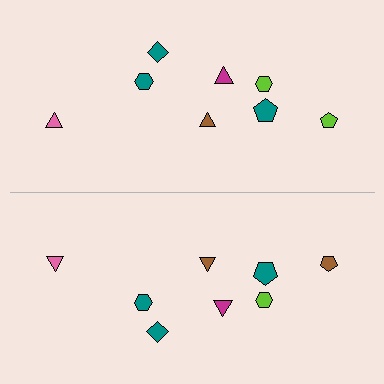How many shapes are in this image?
There are 16 shapes in this image.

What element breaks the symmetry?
The brown pentagon on the bottom side breaks the symmetry — its mirror counterpart is lime.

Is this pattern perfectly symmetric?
No, the pattern is not perfectly symmetric. The brown pentagon on the bottom side breaks the symmetry — its mirror counterpart is lime.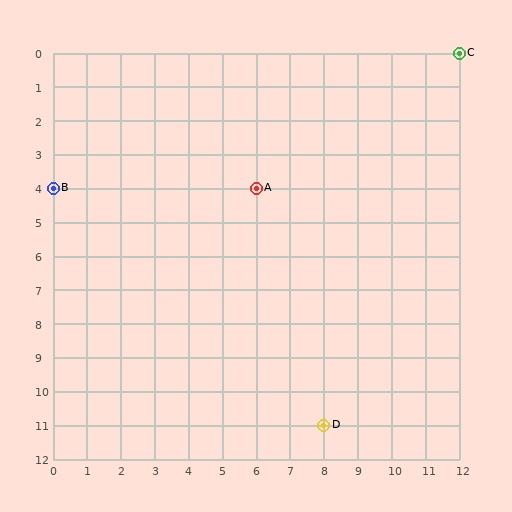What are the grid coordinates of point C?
Point C is at grid coordinates (12, 0).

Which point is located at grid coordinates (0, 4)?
Point B is at (0, 4).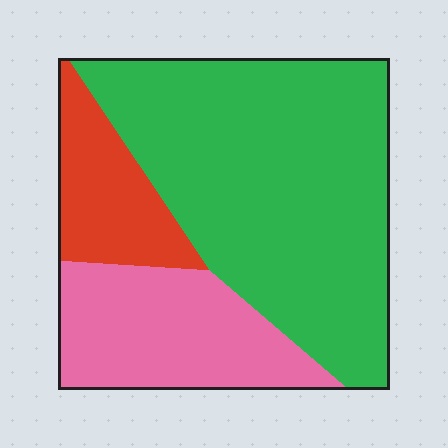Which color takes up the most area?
Green, at roughly 60%.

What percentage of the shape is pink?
Pink takes up about one quarter (1/4) of the shape.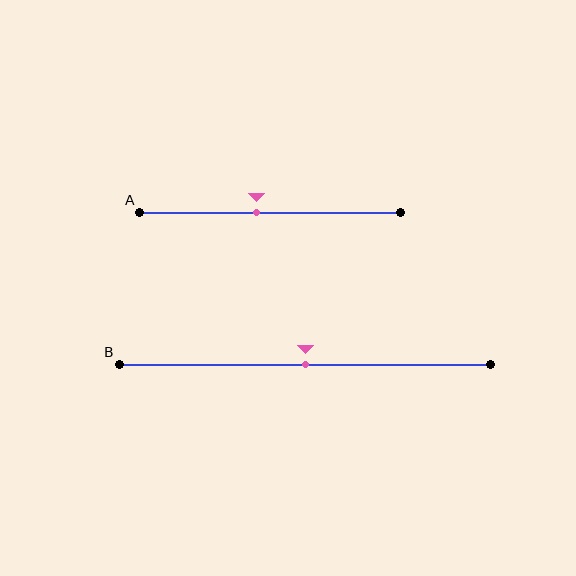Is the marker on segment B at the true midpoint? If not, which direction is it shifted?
Yes, the marker on segment B is at the true midpoint.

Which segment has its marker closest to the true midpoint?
Segment B has its marker closest to the true midpoint.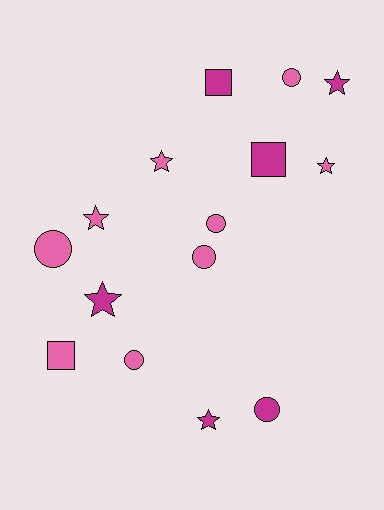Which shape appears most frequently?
Circle, with 6 objects.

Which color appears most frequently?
Pink, with 9 objects.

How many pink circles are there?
There are 5 pink circles.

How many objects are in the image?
There are 15 objects.